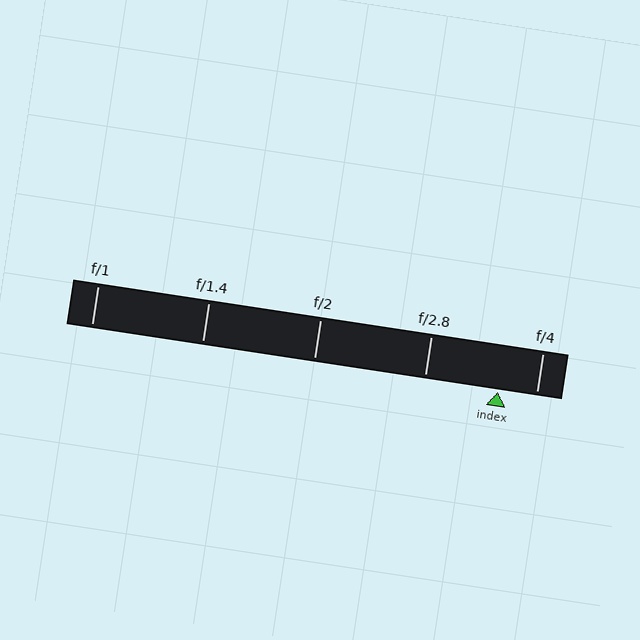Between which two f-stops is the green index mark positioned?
The index mark is between f/2.8 and f/4.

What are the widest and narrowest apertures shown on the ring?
The widest aperture shown is f/1 and the narrowest is f/4.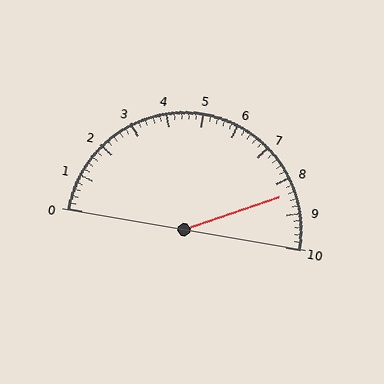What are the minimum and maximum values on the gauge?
The gauge ranges from 0 to 10.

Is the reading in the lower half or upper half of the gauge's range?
The reading is in the upper half of the range (0 to 10).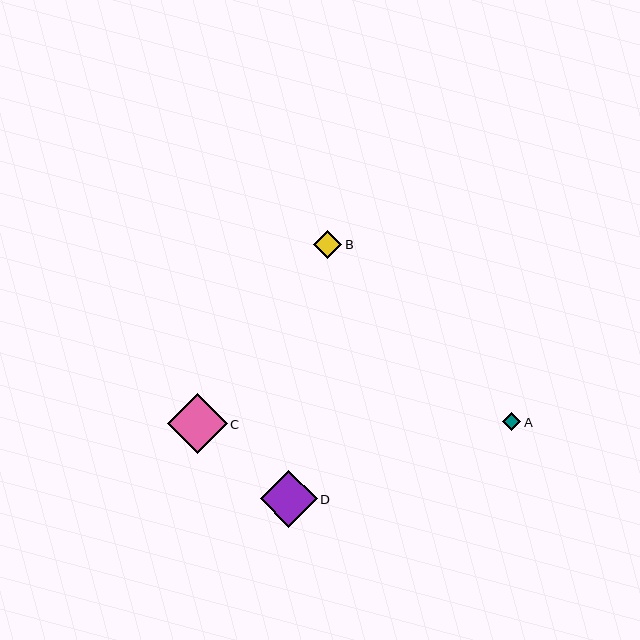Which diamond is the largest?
Diamond C is the largest with a size of approximately 59 pixels.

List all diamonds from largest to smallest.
From largest to smallest: C, D, B, A.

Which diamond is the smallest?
Diamond A is the smallest with a size of approximately 18 pixels.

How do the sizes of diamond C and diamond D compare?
Diamond C and diamond D are approximately the same size.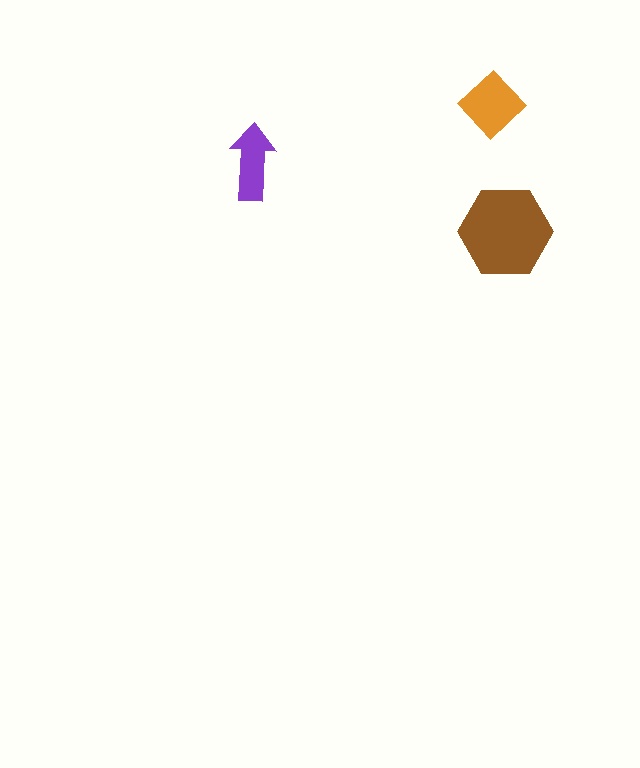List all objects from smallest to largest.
The purple arrow, the orange diamond, the brown hexagon.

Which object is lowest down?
The brown hexagon is bottommost.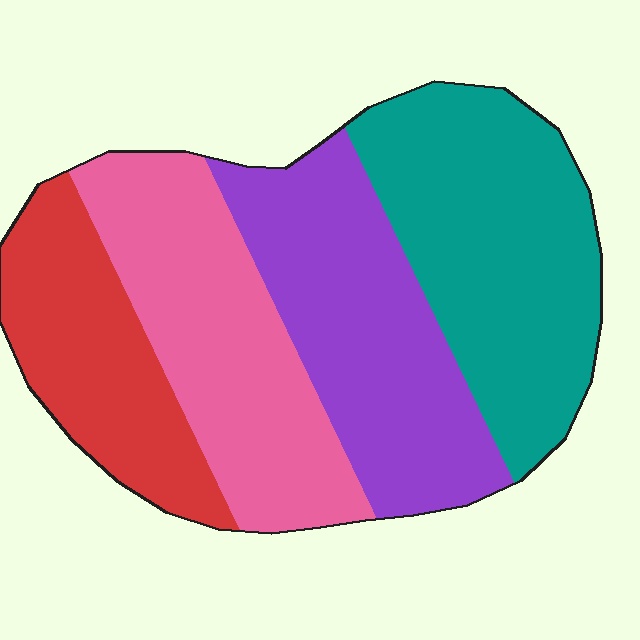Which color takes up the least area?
Red, at roughly 20%.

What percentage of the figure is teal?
Teal takes up about one third (1/3) of the figure.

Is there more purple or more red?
Purple.